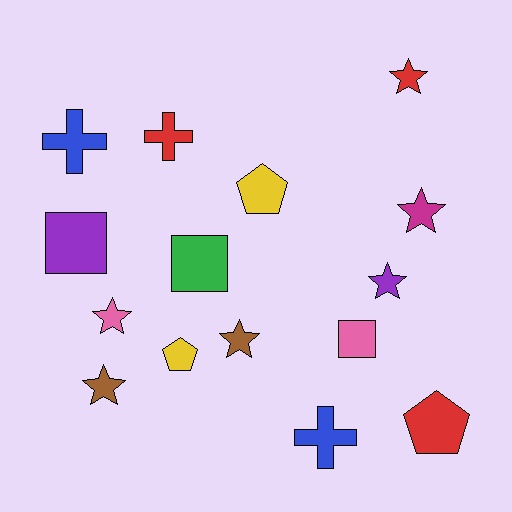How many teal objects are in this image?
There are no teal objects.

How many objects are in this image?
There are 15 objects.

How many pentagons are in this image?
There are 3 pentagons.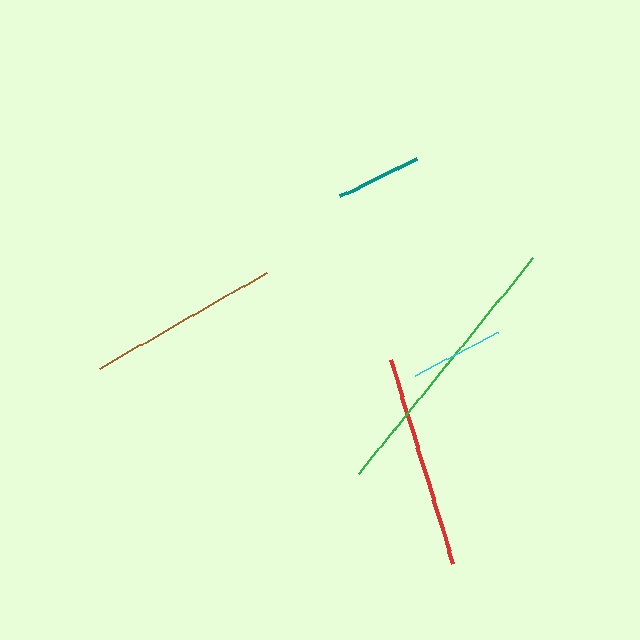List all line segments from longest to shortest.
From longest to shortest: green, red, brown, cyan, teal.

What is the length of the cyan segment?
The cyan segment is approximately 93 pixels long.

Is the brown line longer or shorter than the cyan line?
The brown line is longer than the cyan line.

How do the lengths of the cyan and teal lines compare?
The cyan and teal lines are approximately the same length.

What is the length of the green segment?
The green segment is approximately 278 pixels long.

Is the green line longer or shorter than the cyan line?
The green line is longer than the cyan line.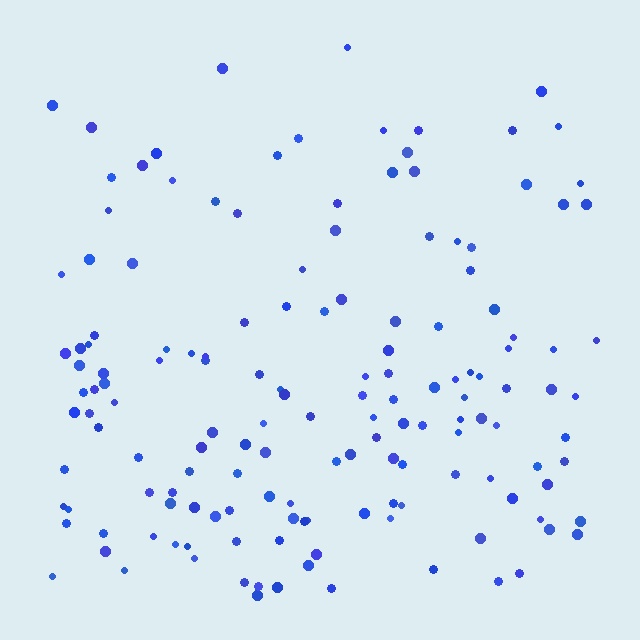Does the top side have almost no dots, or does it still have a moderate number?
Still a moderate number, just noticeably fewer than the bottom.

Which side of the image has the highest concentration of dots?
The bottom.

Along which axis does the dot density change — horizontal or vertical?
Vertical.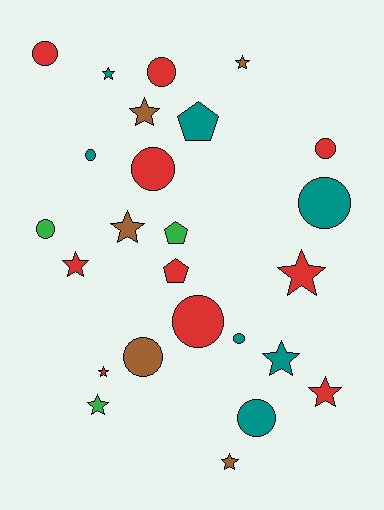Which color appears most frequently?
Red, with 10 objects.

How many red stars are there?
There are 4 red stars.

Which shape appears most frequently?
Circle, with 11 objects.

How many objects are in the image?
There are 25 objects.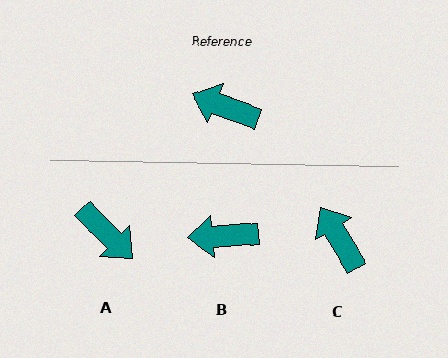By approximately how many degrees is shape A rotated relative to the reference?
Approximately 156 degrees counter-clockwise.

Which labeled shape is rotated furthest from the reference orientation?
A, about 156 degrees away.